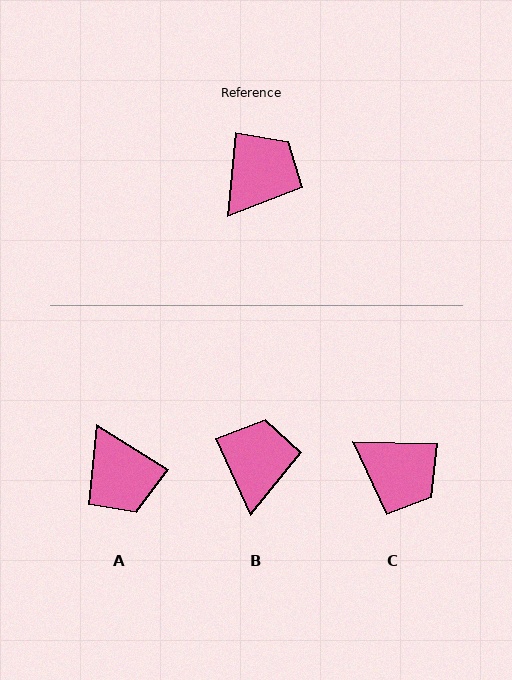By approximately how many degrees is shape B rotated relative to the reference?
Approximately 31 degrees counter-clockwise.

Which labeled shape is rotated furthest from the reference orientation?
A, about 116 degrees away.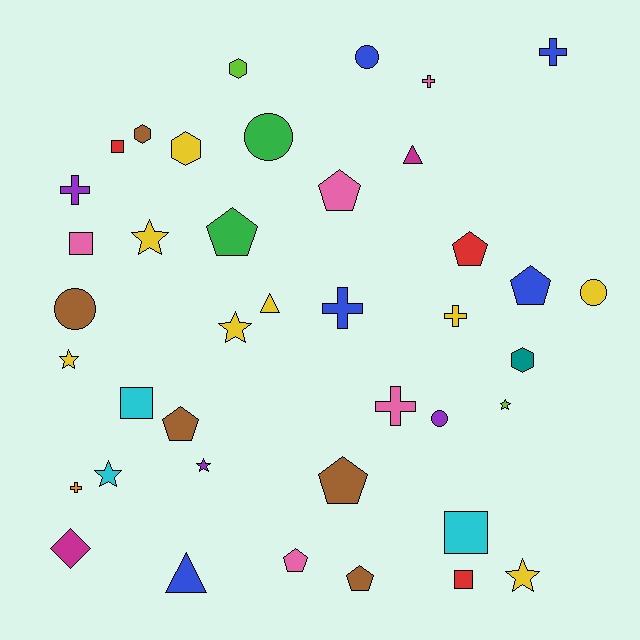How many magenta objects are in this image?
There are 2 magenta objects.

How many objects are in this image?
There are 40 objects.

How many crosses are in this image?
There are 7 crosses.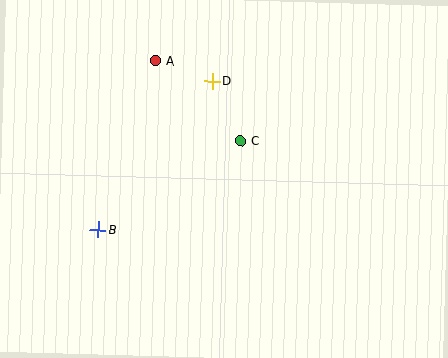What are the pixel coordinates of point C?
Point C is at (241, 141).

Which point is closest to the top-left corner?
Point A is closest to the top-left corner.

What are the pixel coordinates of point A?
Point A is at (156, 61).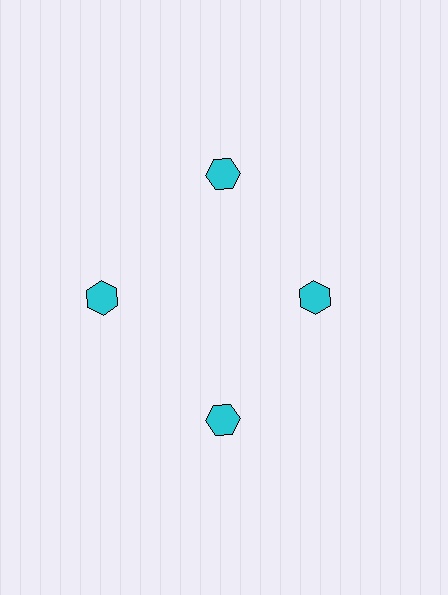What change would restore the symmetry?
The symmetry would be restored by moving it outward, back onto the ring so that all 4 hexagons sit at equal angles and equal distance from the center.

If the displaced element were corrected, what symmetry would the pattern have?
It would have 4-fold rotational symmetry — the pattern would map onto itself every 90 degrees.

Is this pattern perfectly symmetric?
No. The 4 cyan hexagons are arranged in a ring, but one element near the 3 o'clock position is pulled inward toward the center, breaking the 4-fold rotational symmetry.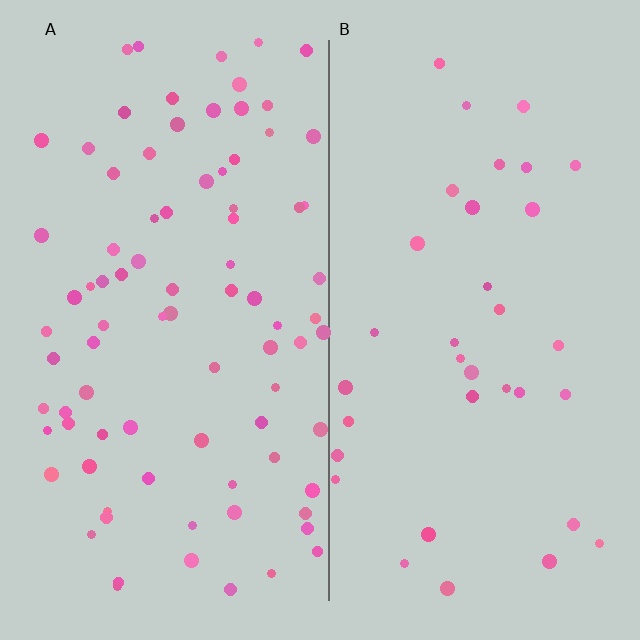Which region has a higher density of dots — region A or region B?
A (the left).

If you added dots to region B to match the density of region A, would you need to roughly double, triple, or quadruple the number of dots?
Approximately double.